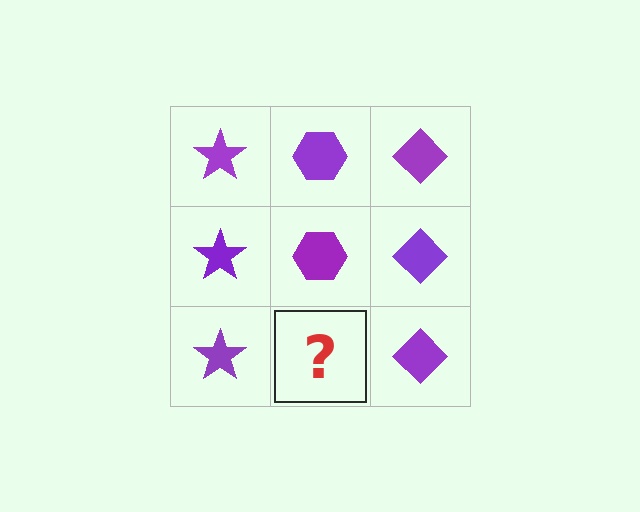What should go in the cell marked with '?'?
The missing cell should contain a purple hexagon.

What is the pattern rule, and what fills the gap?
The rule is that each column has a consistent shape. The gap should be filled with a purple hexagon.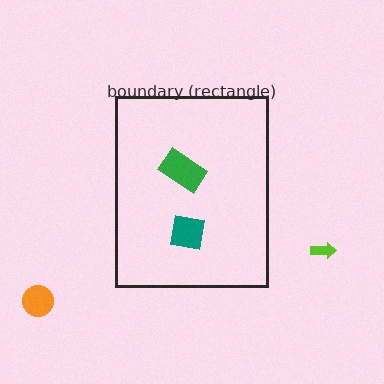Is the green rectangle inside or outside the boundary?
Inside.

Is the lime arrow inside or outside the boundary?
Outside.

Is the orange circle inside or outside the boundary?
Outside.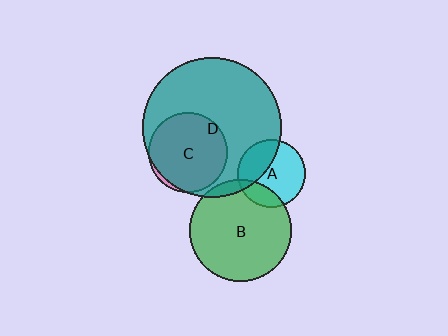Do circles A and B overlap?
Yes.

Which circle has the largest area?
Circle D (teal).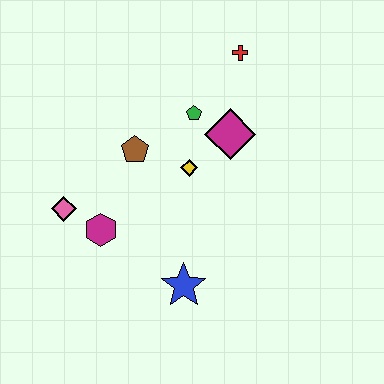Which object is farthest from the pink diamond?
The red cross is farthest from the pink diamond.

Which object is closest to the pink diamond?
The magenta hexagon is closest to the pink diamond.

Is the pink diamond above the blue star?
Yes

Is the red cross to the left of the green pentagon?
No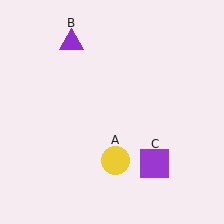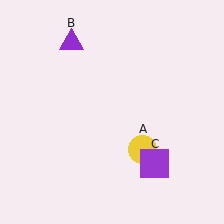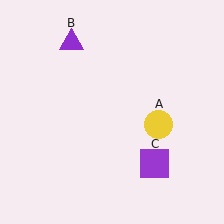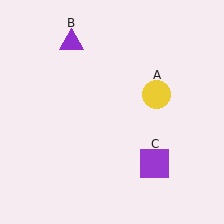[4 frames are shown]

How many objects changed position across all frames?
1 object changed position: yellow circle (object A).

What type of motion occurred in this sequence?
The yellow circle (object A) rotated counterclockwise around the center of the scene.